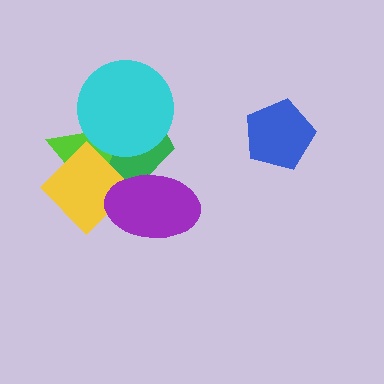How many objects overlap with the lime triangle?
4 objects overlap with the lime triangle.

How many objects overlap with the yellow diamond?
3 objects overlap with the yellow diamond.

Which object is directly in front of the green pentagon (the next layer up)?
The lime triangle is directly in front of the green pentagon.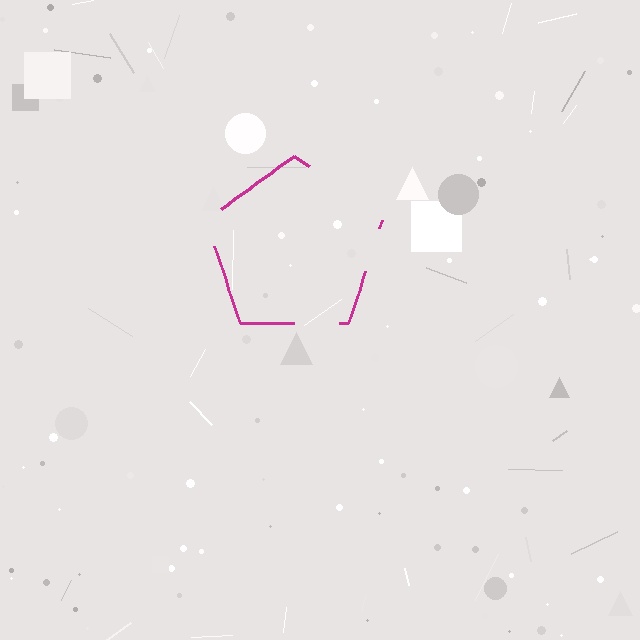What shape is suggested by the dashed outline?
The dashed outline suggests a pentagon.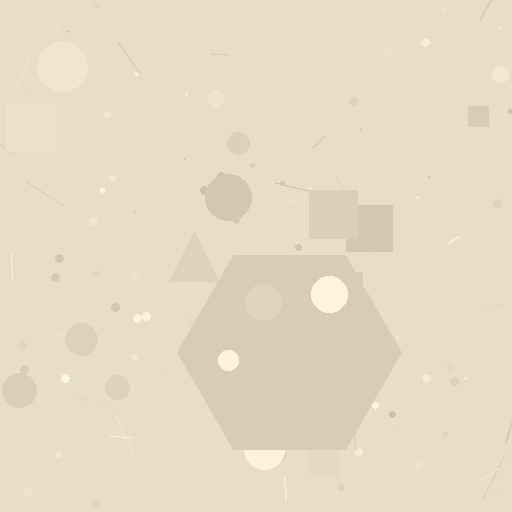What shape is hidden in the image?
A hexagon is hidden in the image.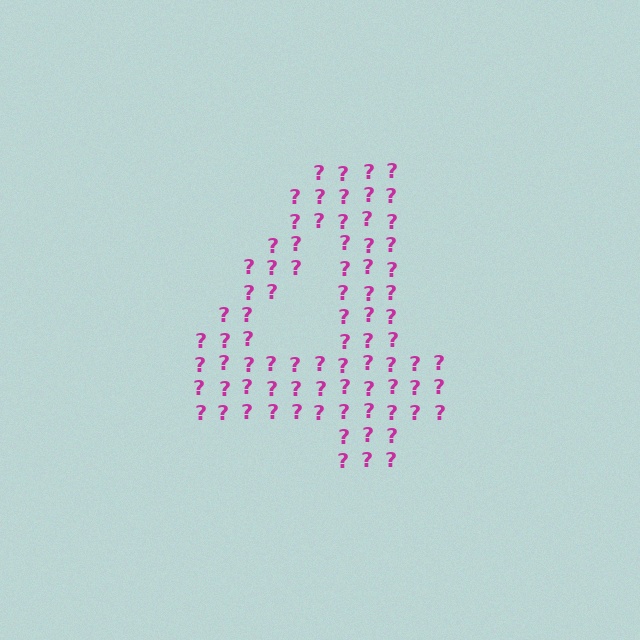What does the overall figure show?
The overall figure shows the digit 4.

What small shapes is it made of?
It is made of small question marks.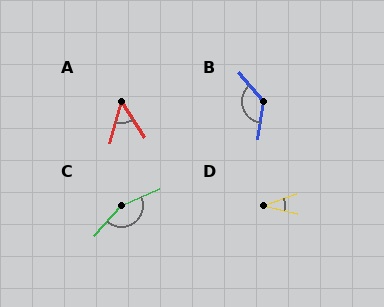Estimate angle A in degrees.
Approximately 49 degrees.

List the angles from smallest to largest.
D (32°), A (49°), B (132°), C (156°).